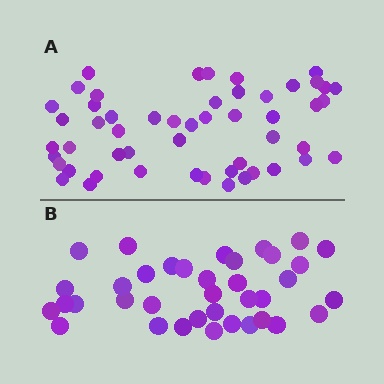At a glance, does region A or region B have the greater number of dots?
Region A (the top region) has more dots.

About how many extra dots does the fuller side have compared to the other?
Region A has approximately 15 more dots than region B.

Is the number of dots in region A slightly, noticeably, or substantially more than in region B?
Region A has noticeably more, but not dramatically so. The ratio is roughly 1.4 to 1.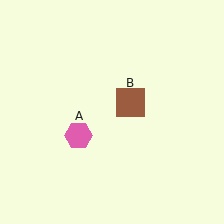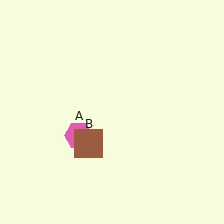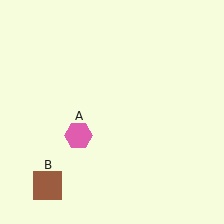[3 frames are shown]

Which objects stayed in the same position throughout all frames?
Pink hexagon (object A) remained stationary.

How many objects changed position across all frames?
1 object changed position: brown square (object B).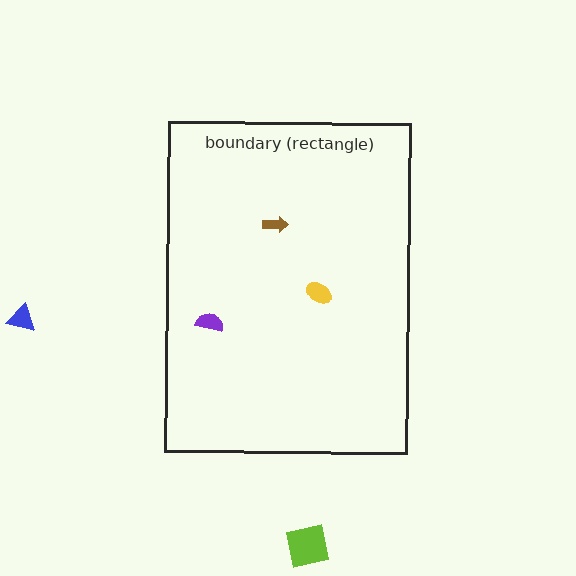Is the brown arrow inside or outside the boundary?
Inside.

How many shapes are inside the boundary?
3 inside, 2 outside.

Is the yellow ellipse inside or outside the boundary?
Inside.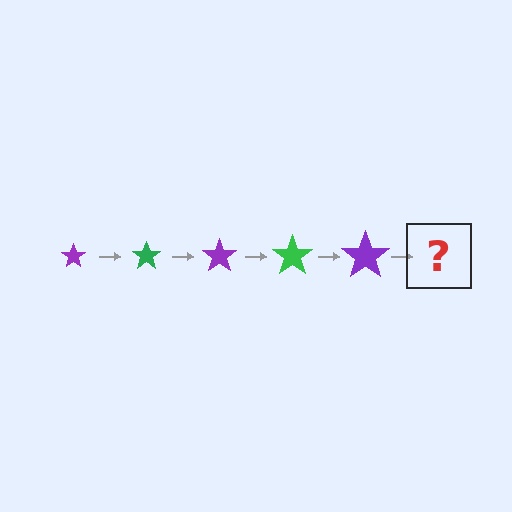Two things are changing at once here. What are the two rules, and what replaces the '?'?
The two rules are that the star grows larger each step and the color cycles through purple and green. The '?' should be a green star, larger than the previous one.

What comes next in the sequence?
The next element should be a green star, larger than the previous one.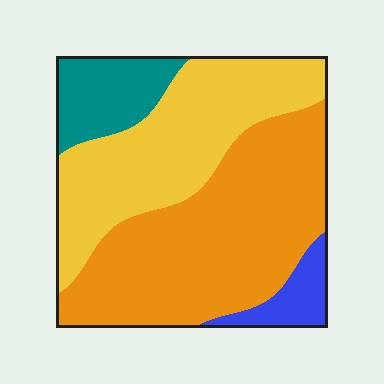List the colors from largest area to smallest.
From largest to smallest: orange, yellow, teal, blue.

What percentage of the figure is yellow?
Yellow takes up between a quarter and a half of the figure.